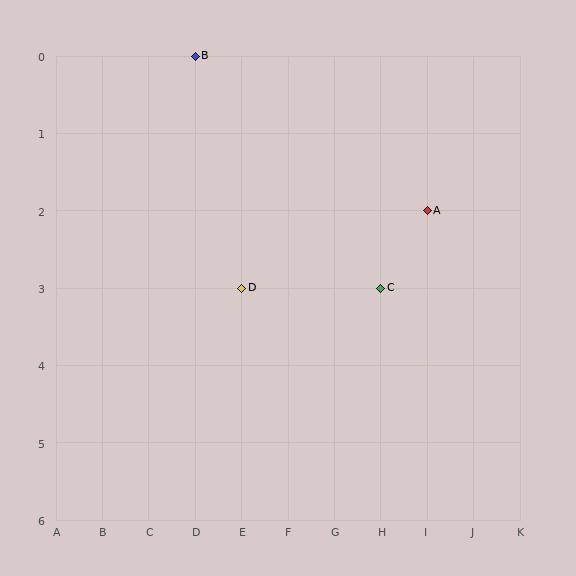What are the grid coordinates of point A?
Point A is at grid coordinates (I, 2).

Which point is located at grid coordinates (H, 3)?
Point C is at (H, 3).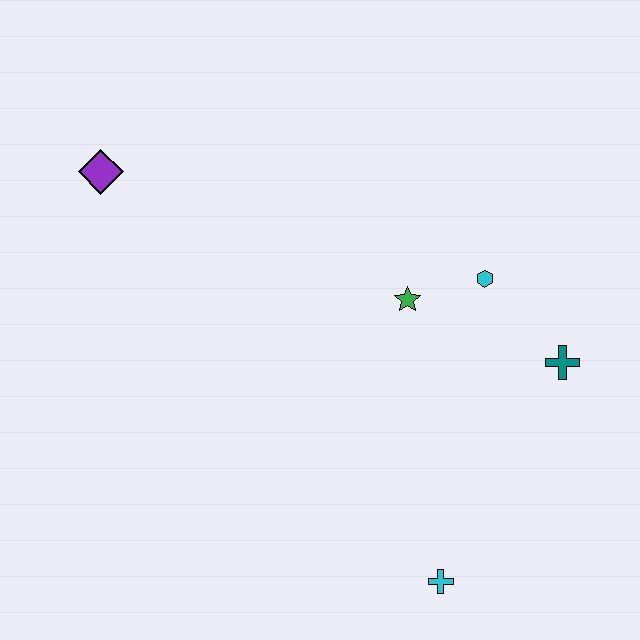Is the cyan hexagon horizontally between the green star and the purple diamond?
No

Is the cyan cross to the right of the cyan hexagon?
No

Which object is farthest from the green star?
The purple diamond is farthest from the green star.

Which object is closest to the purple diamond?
The green star is closest to the purple diamond.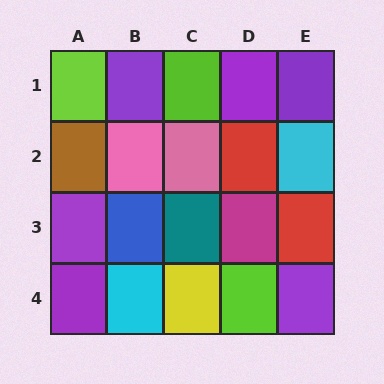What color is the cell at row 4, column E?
Purple.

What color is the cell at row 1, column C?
Lime.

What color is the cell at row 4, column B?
Cyan.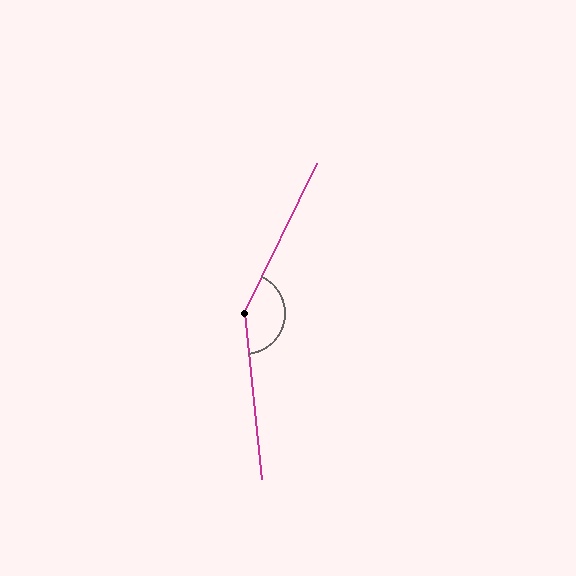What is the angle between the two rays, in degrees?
Approximately 148 degrees.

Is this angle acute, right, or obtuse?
It is obtuse.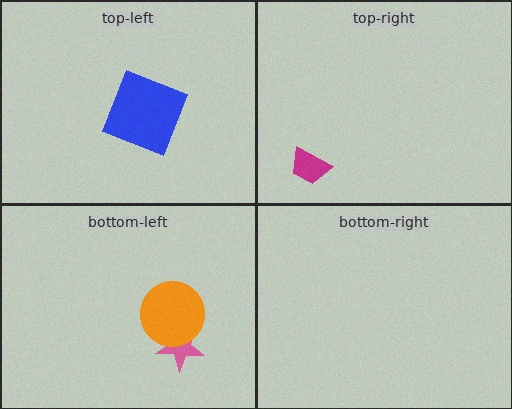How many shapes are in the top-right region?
1.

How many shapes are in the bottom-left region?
2.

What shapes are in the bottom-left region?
The pink star, the orange circle.